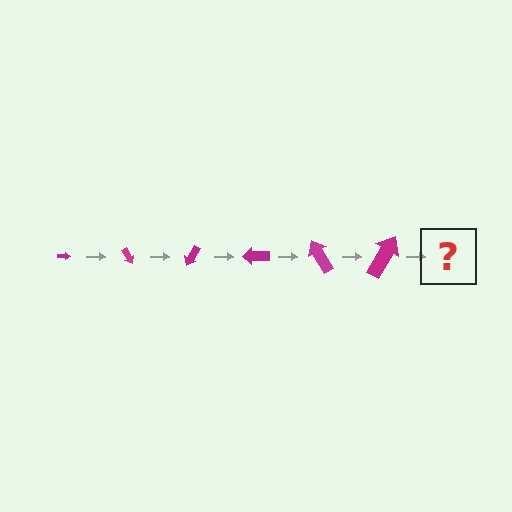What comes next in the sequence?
The next element should be an arrow, larger than the previous one and rotated 360 degrees from the start.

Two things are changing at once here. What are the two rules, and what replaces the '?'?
The two rules are that the arrow grows larger each step and it rotates 60 degrees each step. The '?' should be an arrow, larger than the previous one and rotated 360 degrees from the start.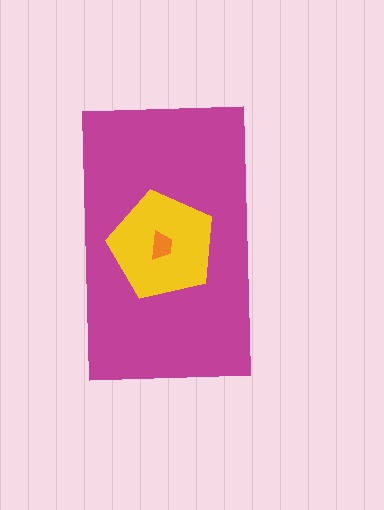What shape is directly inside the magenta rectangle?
The yellow pentagon.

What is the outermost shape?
The magenta rectangle.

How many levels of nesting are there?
3.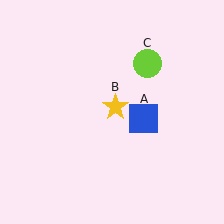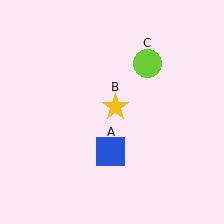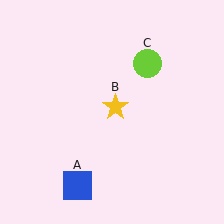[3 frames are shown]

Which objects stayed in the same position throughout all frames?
Yellow star (object B) and lime circle (object C) remained stationary.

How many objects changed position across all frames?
1 object changed position: blue square (object A).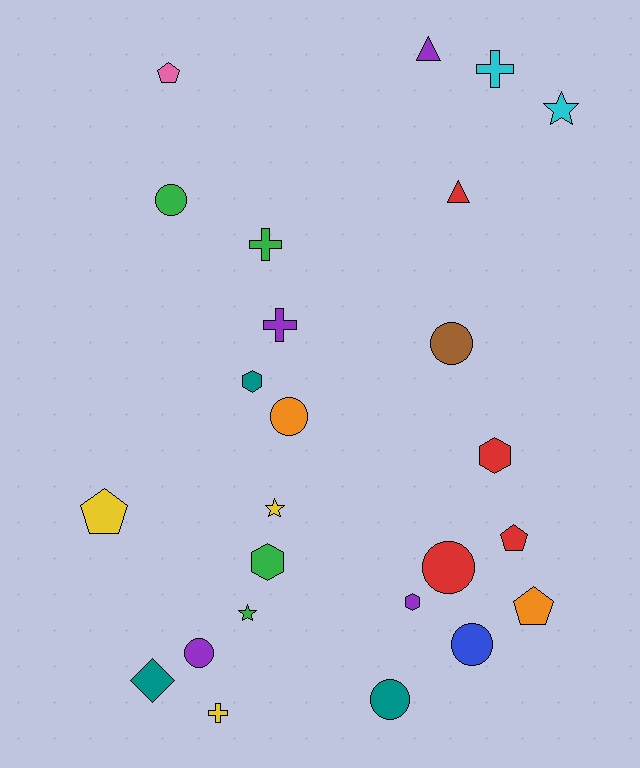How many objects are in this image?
There are 25 objects.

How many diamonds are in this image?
There is 1 diamond.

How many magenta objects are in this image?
There are no magenta objects.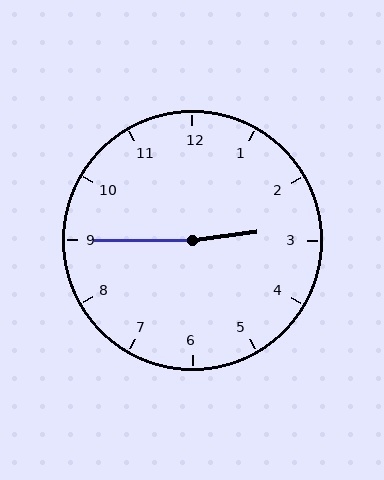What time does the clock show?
2:45.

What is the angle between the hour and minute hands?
Approximately 172 degrees.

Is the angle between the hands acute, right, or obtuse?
It is obtuse.